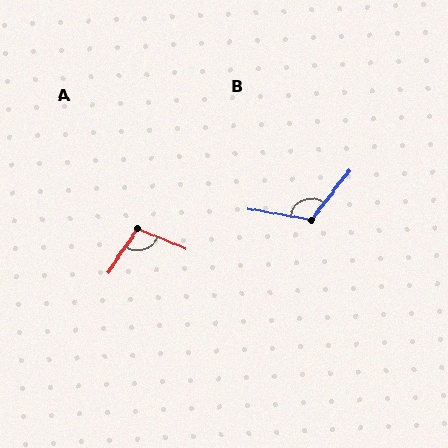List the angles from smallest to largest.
A (102°), B (117°).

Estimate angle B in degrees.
Approximately 117 degrees.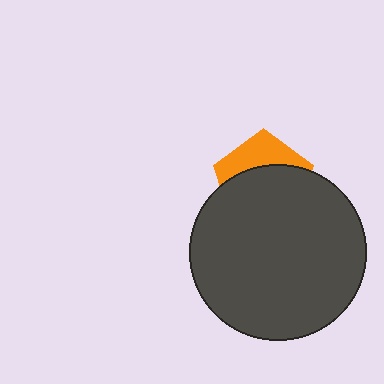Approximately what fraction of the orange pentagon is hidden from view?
Roughly 66% of the orange pentagon is hidden behind the dark gray circle.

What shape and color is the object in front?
The object in front is a dark gray circle.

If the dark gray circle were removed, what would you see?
You would see the complete orange pentagon.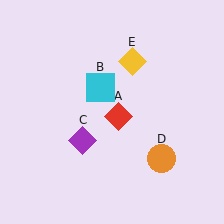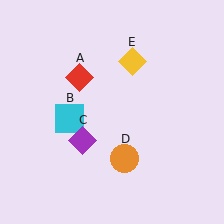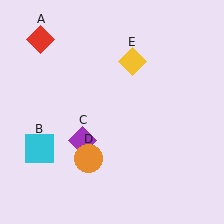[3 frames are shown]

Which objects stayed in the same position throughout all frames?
Purple diamond (object C) and yellow diamond (object E) remained stationary.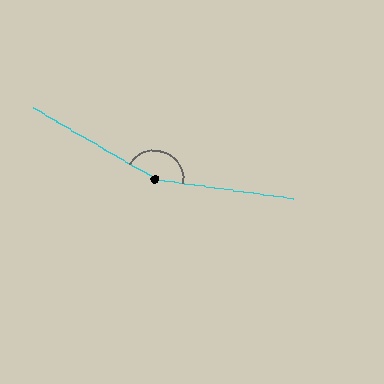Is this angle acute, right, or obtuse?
It is obtuse.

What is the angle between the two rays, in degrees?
Approximately 157 degrees.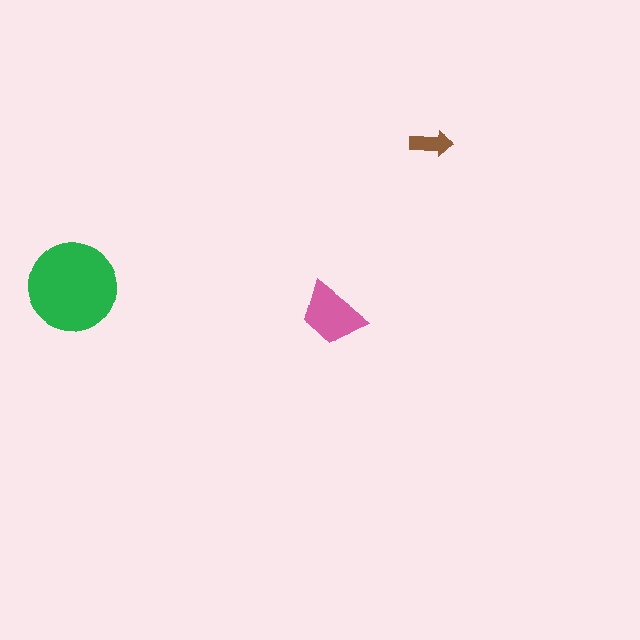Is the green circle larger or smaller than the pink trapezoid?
Larger.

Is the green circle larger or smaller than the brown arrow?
Larger.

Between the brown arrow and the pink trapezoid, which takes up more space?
The pink trapezoid.